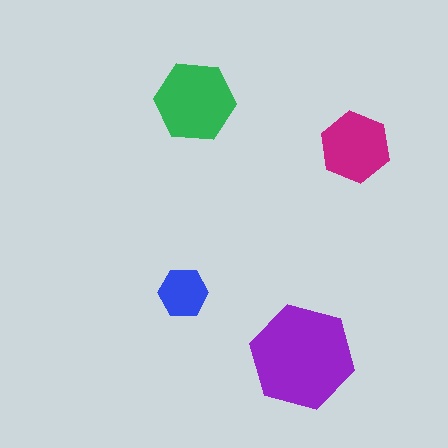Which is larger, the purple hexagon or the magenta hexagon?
The purple one.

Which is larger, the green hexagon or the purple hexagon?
The purple one.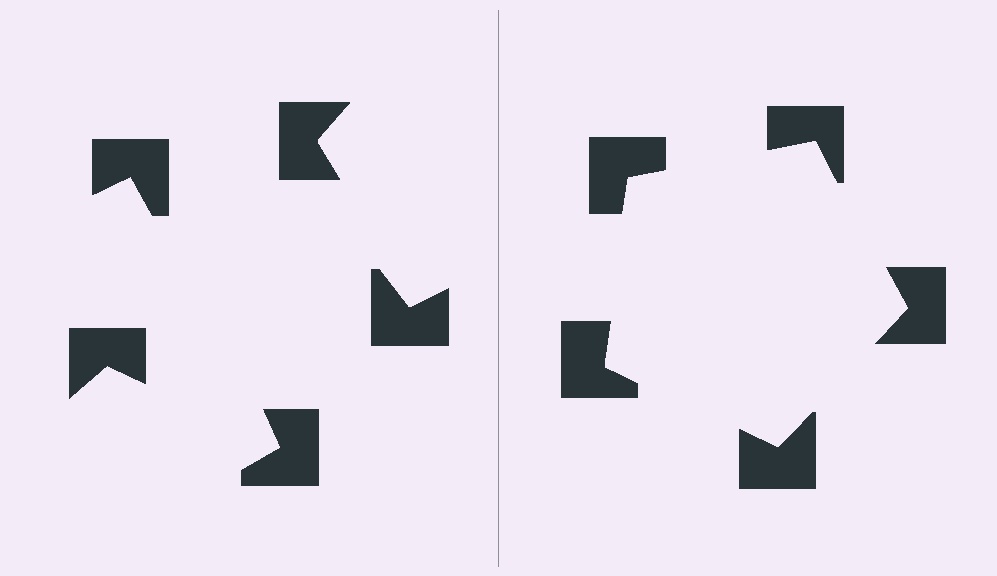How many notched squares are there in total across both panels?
10 — 5 on each side.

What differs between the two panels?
The notched squares are positioned identically on both sides; only the wedge orientations differ. On the right they align to a pentagon; on the left they are misaligned.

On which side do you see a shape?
An illusory pentagon appears on the right side. On the left side the wedge cuts are rotated, so no coherent shape forms.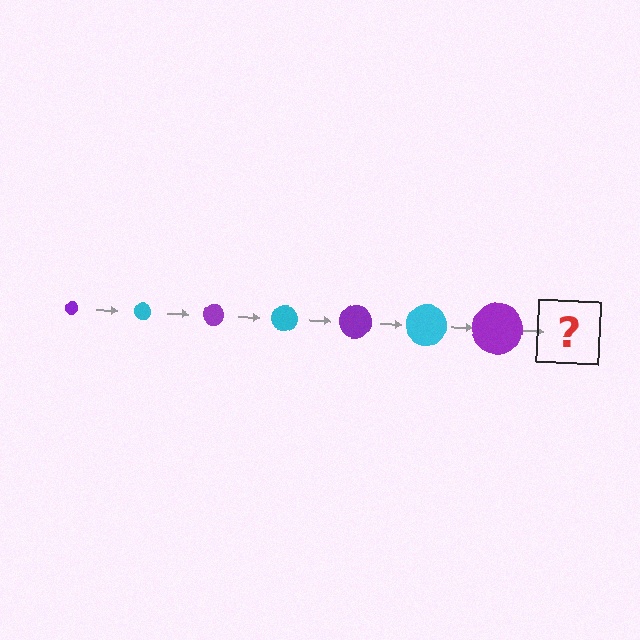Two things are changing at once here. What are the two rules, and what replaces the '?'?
The two rules are that the circle grows larger each step and the color cycles through purple and cyan. The '?' should be a cyan circle, larger than the previous one.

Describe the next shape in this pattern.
It should be a cyan circle, larger than the previous one.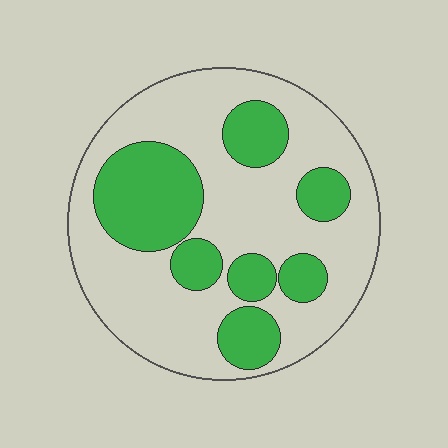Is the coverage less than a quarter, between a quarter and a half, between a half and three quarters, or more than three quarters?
Between a quarter and a half.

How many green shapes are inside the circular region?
7.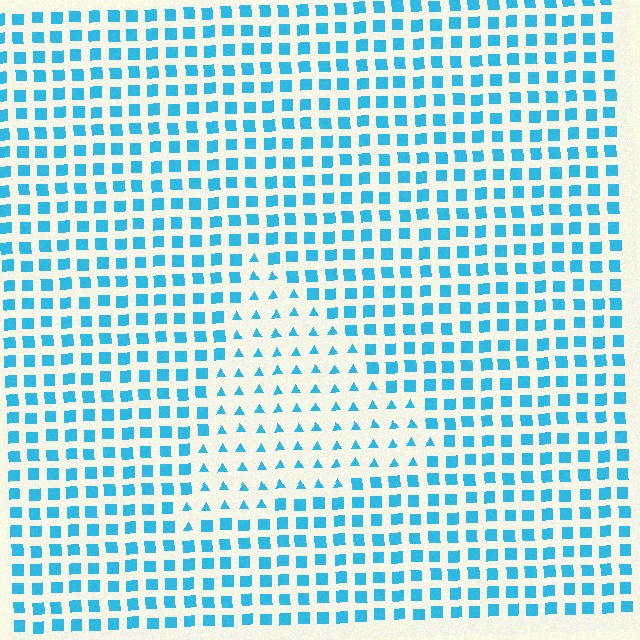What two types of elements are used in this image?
The image uses triangles inside the triangle region and squares outside it.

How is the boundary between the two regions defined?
The boundary is defined by a change in element shape: triangles inside vs. squares outside. All elements share the same color and spacing.